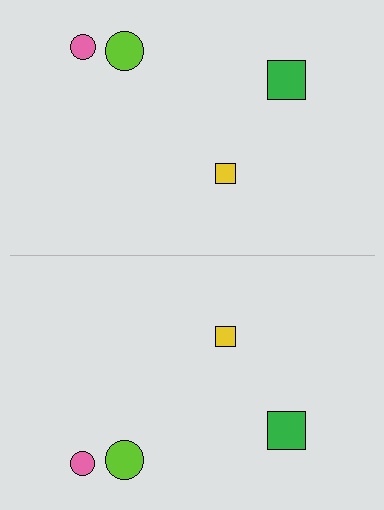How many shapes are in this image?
There are 8 shapes in this image.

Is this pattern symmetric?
Yes, this pattern has bilateral (reflection) symmetry.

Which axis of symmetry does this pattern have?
The pattern has a horizontal axis of symmetry running through the center of the image.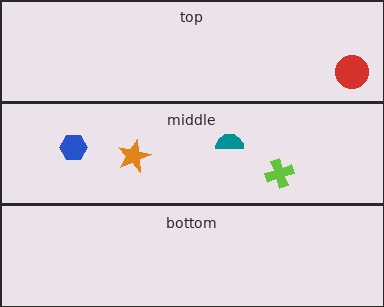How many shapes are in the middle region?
4.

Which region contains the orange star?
The middle region.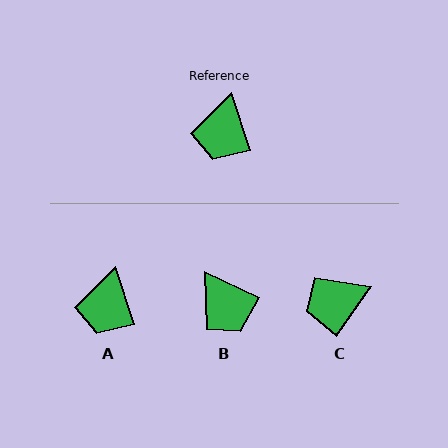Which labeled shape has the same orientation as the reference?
A.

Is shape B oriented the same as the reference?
No, it is off by about 47 degrees.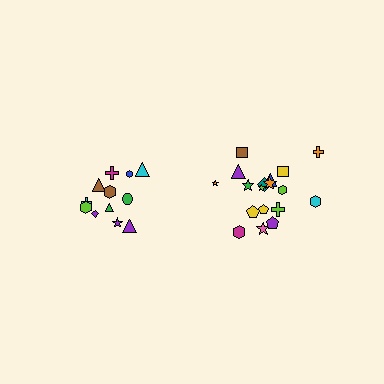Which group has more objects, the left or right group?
The right group.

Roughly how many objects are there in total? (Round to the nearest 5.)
Roughly 30 objects in total.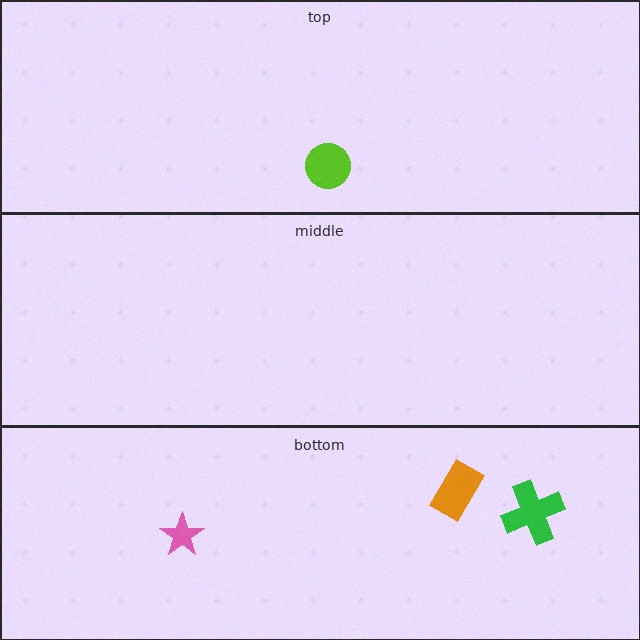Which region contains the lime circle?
The top region.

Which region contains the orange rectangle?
The bottom region.